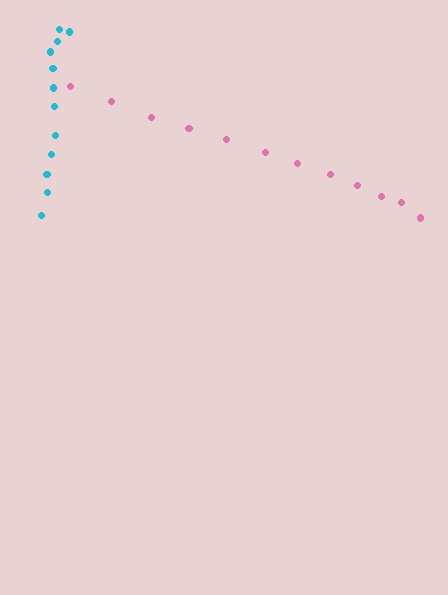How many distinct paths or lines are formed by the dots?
There are 2 distinct paths.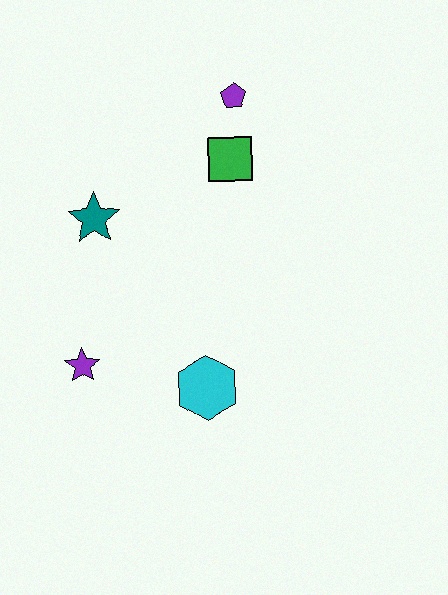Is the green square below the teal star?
No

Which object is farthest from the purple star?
The purple pentagon is farthest from the purple star.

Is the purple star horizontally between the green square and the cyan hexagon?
No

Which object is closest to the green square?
The purple pentagon is closest to the green square.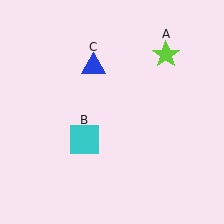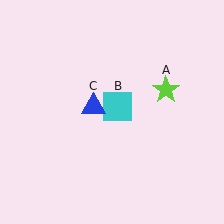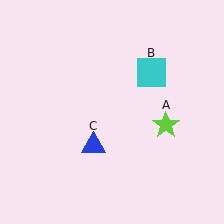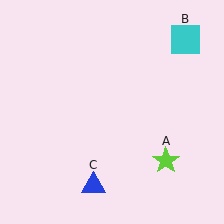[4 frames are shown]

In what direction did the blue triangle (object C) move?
The blue triangle (object C) moved down.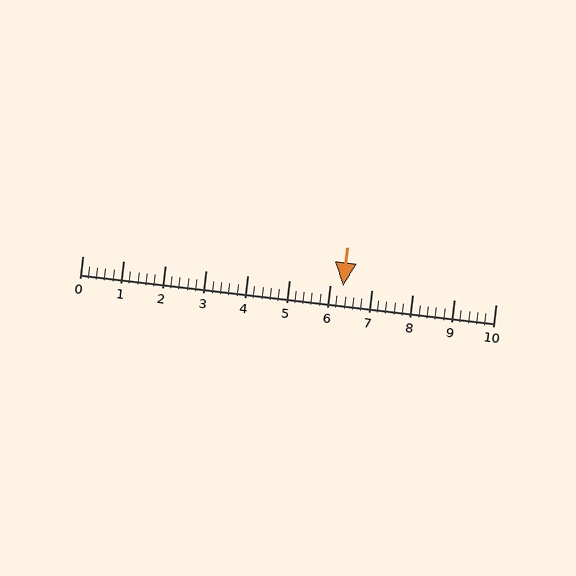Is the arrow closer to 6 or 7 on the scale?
The arrow is closer to 6.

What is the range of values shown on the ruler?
The ruler shows values from 0 to 10.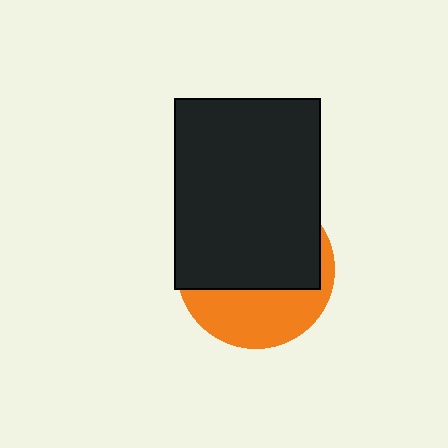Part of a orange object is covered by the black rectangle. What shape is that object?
It is a circle.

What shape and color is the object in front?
The object in front is a black rectangle.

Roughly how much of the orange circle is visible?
A small part of it is visible (roughly 38%).